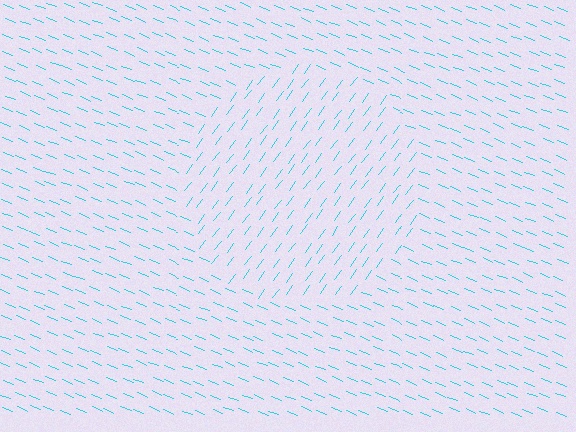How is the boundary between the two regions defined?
The boundary is defined purely by a change in line orientation (approximately 76 degrees difference). All lines are the same color and thickness.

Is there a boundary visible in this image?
Yes, there is a texture boundary formed by a change in line orientation.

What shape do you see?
I see a circle.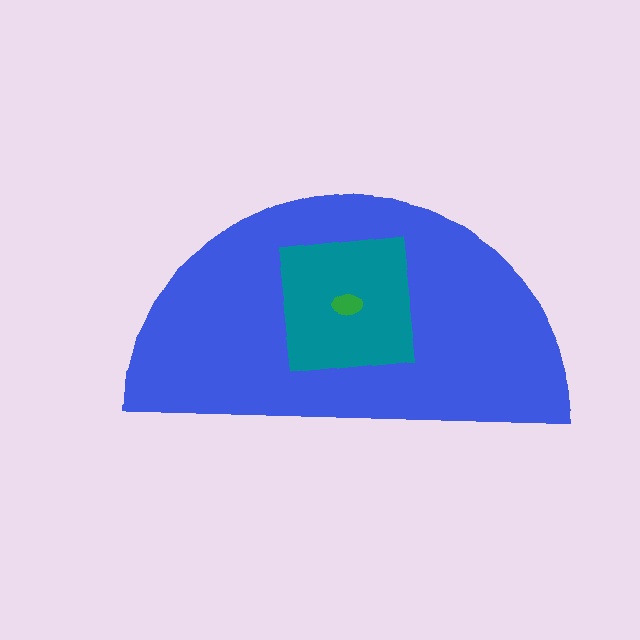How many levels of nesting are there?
3.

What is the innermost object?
The green ellipse.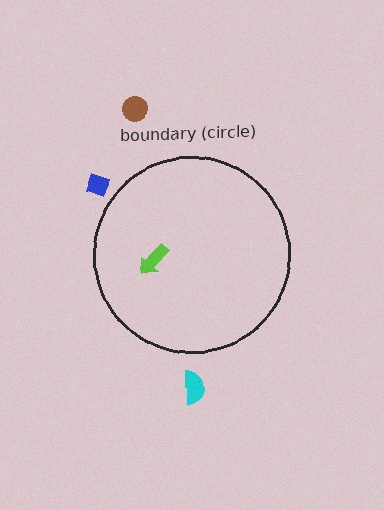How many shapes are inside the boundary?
1 inside, 3 outside.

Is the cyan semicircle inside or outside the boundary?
Outside.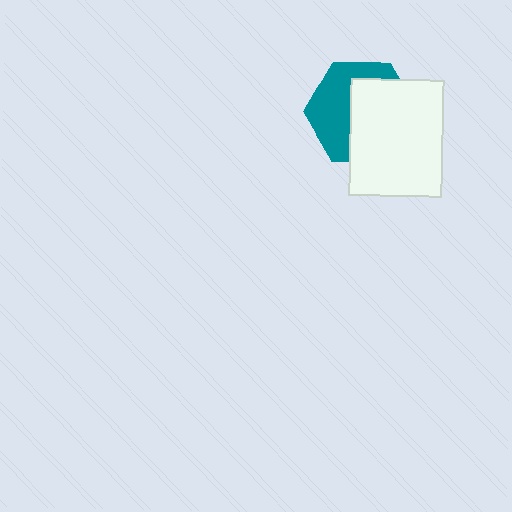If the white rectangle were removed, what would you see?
You would see the complete teal hexagon.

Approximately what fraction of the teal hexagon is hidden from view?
Roughly 54% of the teal hexagon is hidden behind the white rectangle.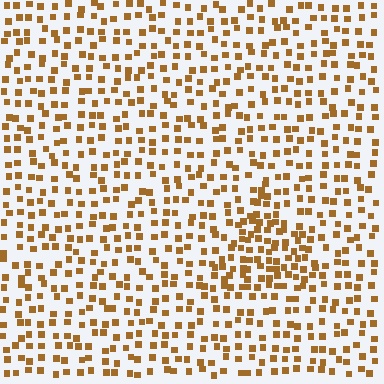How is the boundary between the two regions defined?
The boundary is defined by a change in element density (approximately 1.8x ratio). All elements are the same color, size, and shape.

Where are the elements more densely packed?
The elements are more densely packed inside the triangle boundary.